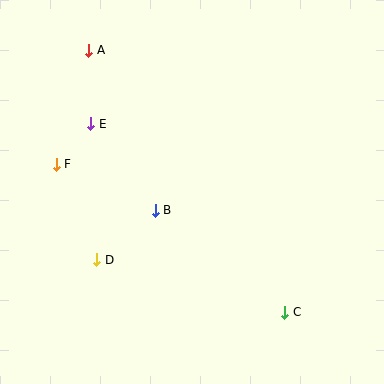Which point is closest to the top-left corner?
Point A is closest to the top-left corner.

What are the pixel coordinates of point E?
Point E is at (91, 124).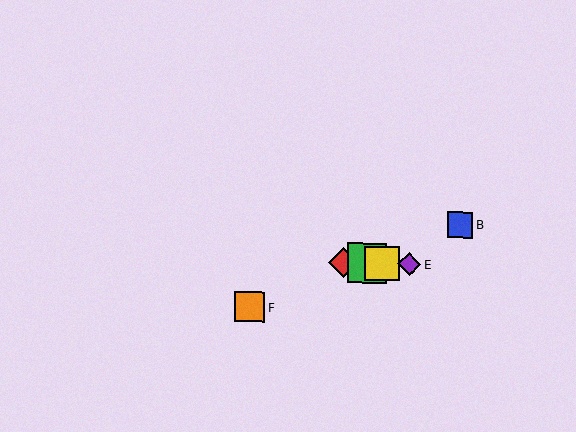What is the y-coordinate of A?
Object A is at y≈263.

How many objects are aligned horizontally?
4 objects (A, C, D, E) are aligned horizontally.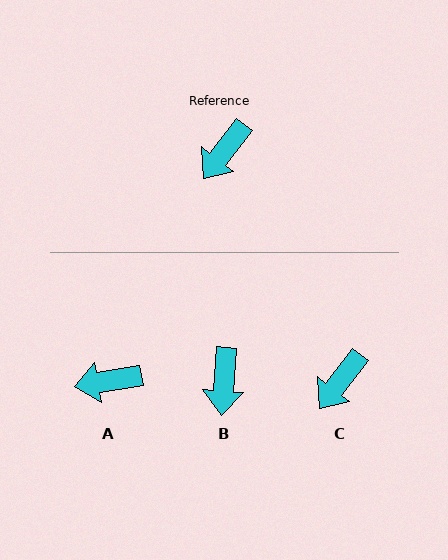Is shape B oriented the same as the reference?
No, it is off by about 33 degrees.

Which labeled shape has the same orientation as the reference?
C.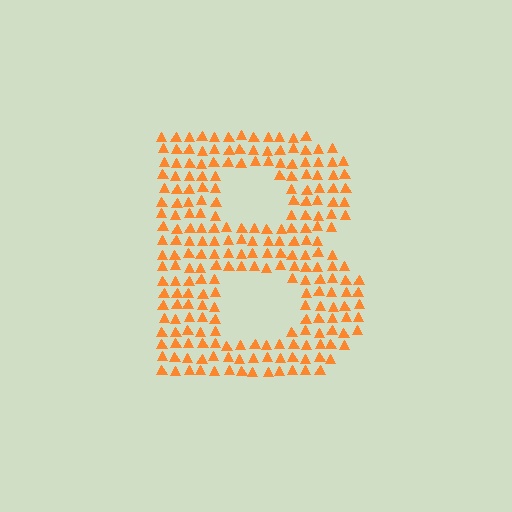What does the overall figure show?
The overall figure shows the letter B.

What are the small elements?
The small elements are triangles.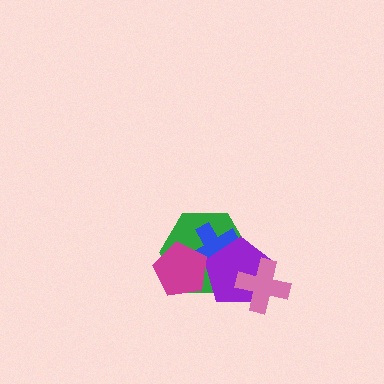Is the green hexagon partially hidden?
Yes, it is partially covered by another shape.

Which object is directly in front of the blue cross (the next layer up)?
The purple pentagon is directly in front of the blue cross.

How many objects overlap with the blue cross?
3 objects overlap with the blue cross.